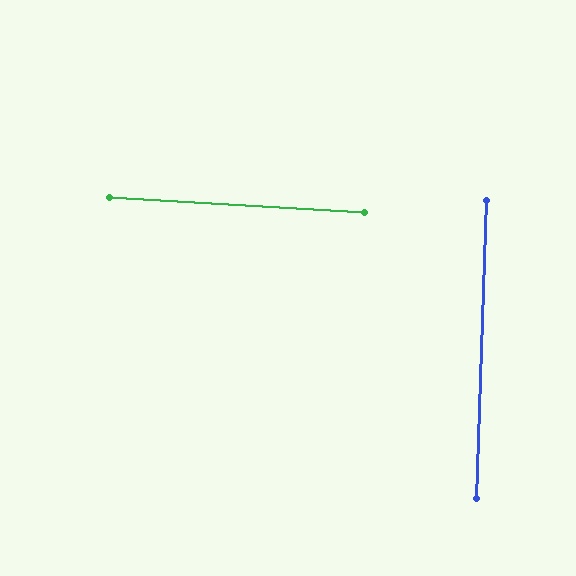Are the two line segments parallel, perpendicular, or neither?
Perpendicular — they meet at approximately 89°.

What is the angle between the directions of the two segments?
Approximately 89 degrees.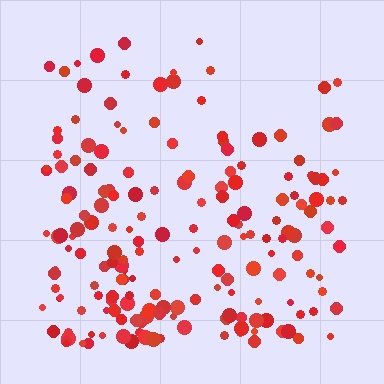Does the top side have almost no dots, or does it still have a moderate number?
Still a moderate number, just noticeably fewer than the bottom.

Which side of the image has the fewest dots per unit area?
The top.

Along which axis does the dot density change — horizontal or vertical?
Vertical.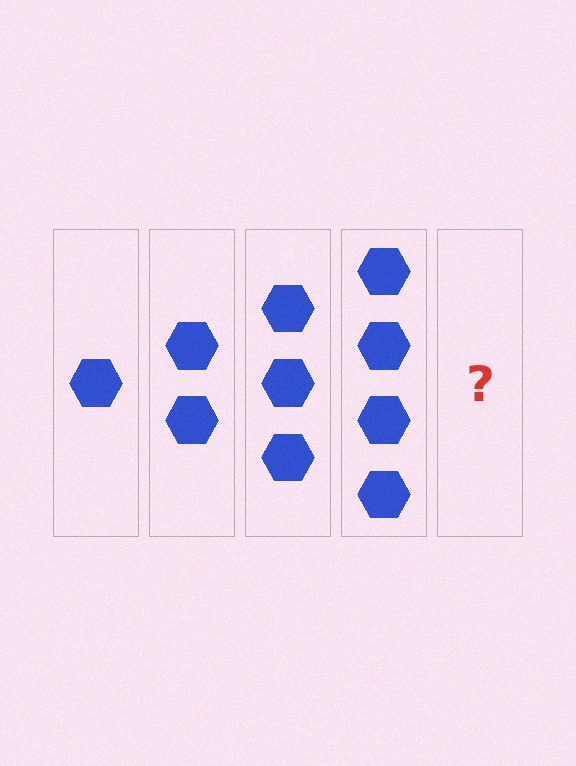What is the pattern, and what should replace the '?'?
The pattern is that each step adds one more hexagon. The '?' should be 5 hexagons.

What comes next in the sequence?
The next element should be 5 hexagons.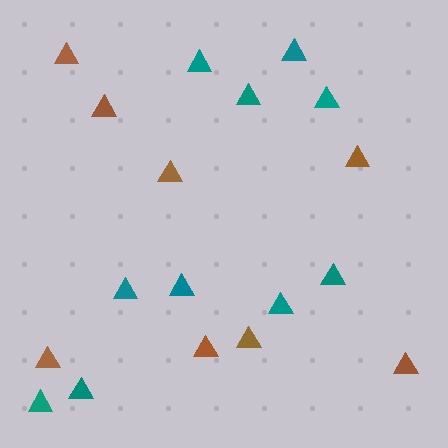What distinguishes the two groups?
There are 2 groups: one group of brown triangles (8) and one group of teal triangles (10).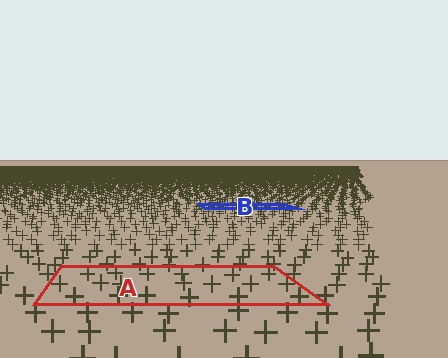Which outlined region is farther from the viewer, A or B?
Region B is farther from the viewer — the texture elements inside it appear smaller and more densely packed.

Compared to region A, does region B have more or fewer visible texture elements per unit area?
Region B has more texture elements per unit area — they are packed more densely because it is farther away.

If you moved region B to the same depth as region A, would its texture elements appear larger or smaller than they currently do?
They would appear larger. At a closer depth, the same texture elements are projected at a bigger on-screen size.